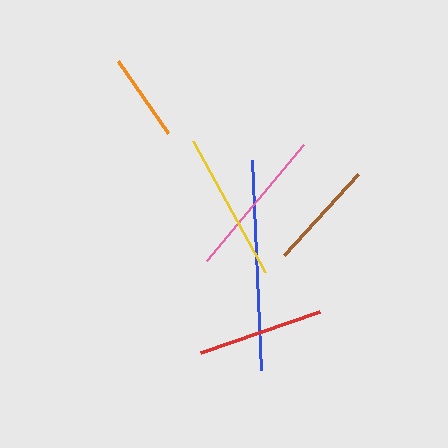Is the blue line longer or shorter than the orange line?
The blue line is longer than the orange line.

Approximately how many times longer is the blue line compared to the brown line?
The blue line is approximately 1.9 times the length of the brown line.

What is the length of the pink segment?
The pink segment is approximately 151 pixels long.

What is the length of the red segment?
The red segment is approximately 126 pixels long.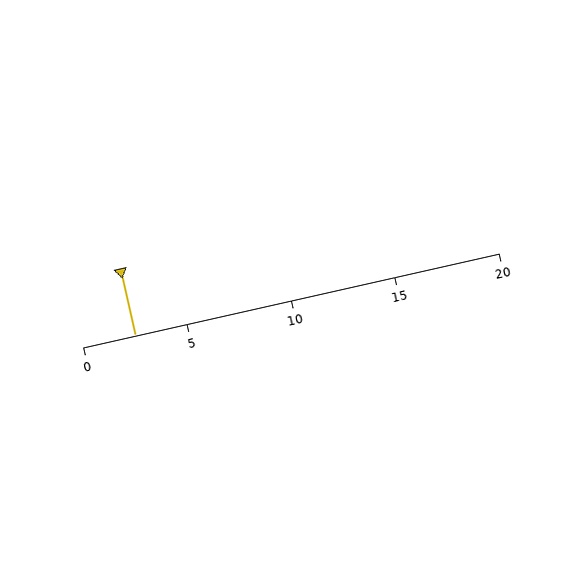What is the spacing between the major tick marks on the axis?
The major ticks are spaced 5 apart.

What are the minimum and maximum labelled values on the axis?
The axis runs from 0 to 20.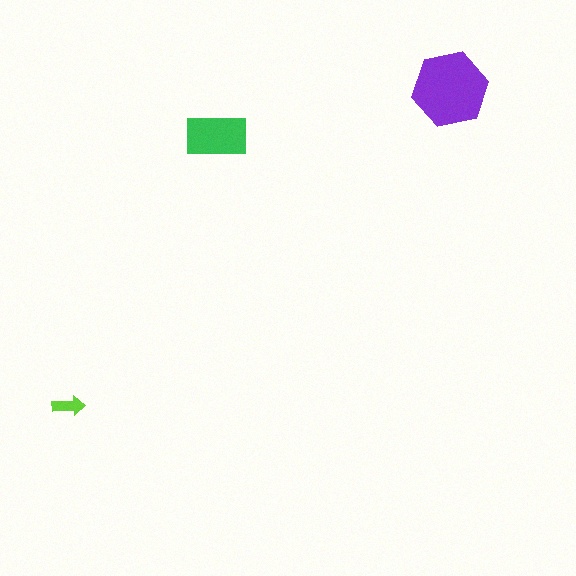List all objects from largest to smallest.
The purple hexagon, the green rectangle, the lime arrow.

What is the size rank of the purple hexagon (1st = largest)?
1st.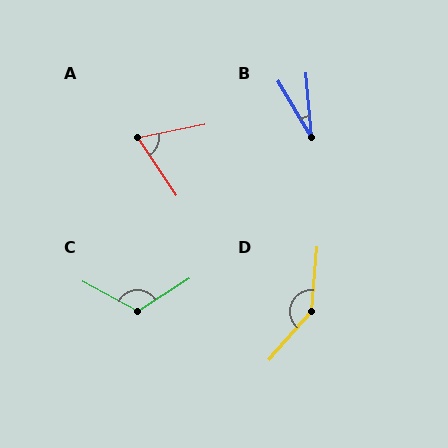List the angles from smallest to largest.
B (26°), A (68°), C (119°), D (144°).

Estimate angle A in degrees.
Approximately 68 degrees.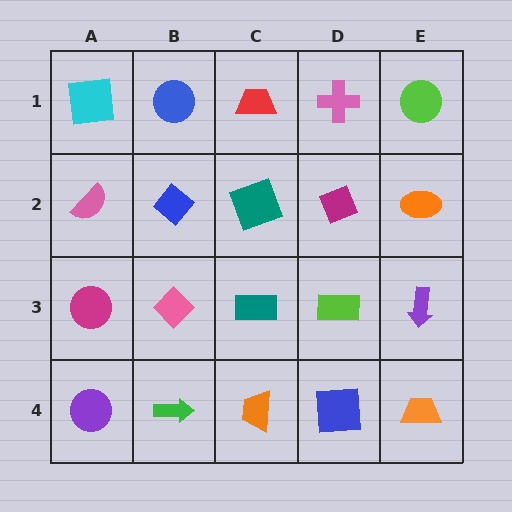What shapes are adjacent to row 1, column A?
A pink semicircle (row 2, column A), a blue circle (row 1, column B).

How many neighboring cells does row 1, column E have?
2.